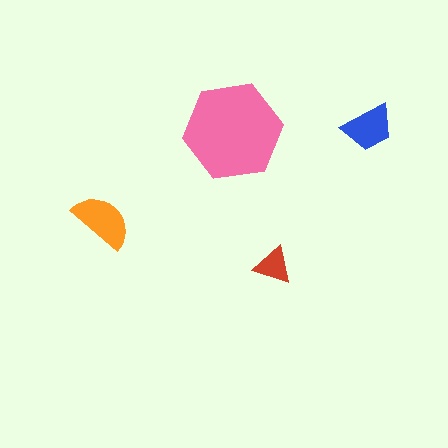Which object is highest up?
The blue trapezoid is topmost.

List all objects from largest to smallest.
The pink hexagon, the orange semicircle, the blue trapezoid, the red triangle.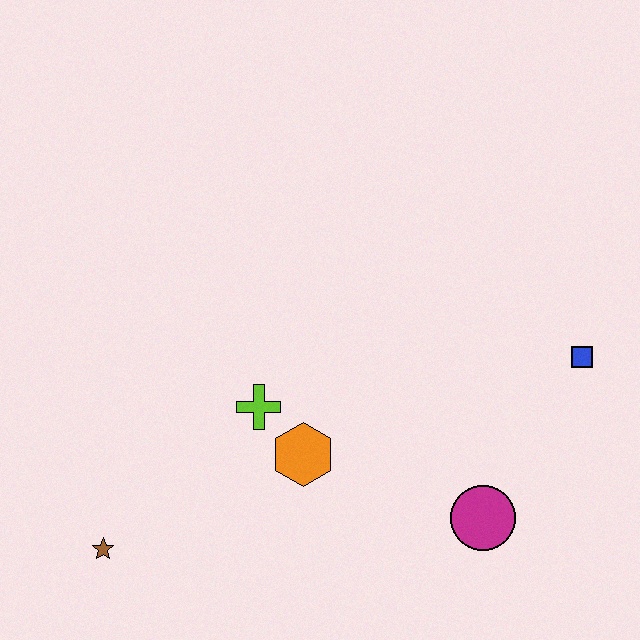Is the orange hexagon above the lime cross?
No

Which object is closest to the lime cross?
The orange hexagon is closest to the lime cross.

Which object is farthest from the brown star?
The blue square is farthest from the brown star.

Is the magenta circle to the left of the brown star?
No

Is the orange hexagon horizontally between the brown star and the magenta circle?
Yes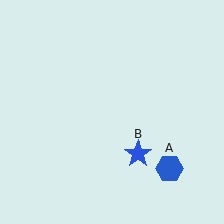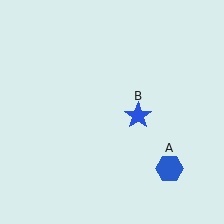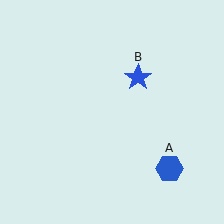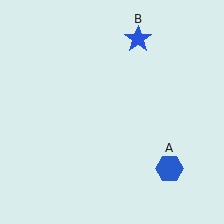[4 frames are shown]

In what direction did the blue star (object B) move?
The blue star (object B) moved up.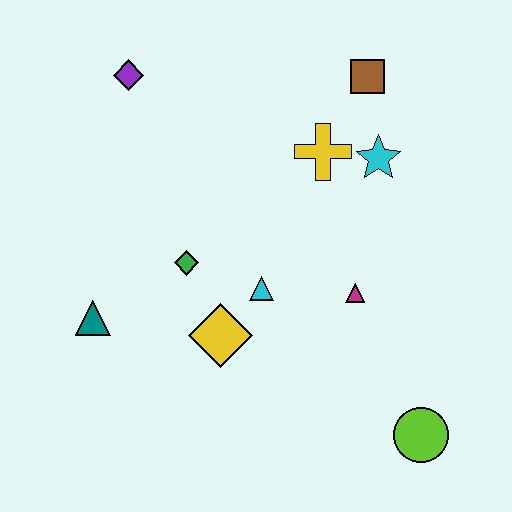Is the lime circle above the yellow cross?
No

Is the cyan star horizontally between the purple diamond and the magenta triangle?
No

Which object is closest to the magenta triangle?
The cyan triangle is closest to the magenta triangle.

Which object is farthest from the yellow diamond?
The brown square is farthest from the yellow diamond.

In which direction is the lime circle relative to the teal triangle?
The lime circle is to the right of the teal triangle.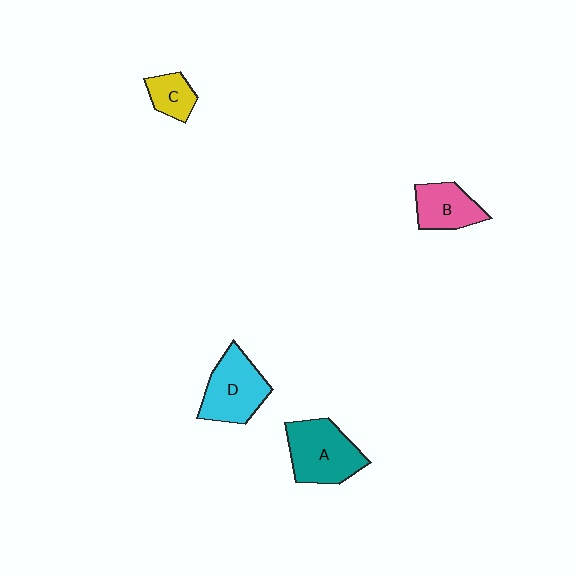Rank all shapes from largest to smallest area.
From largest to smallest: A (teal), D (cyan), B (pink), C (yellow).